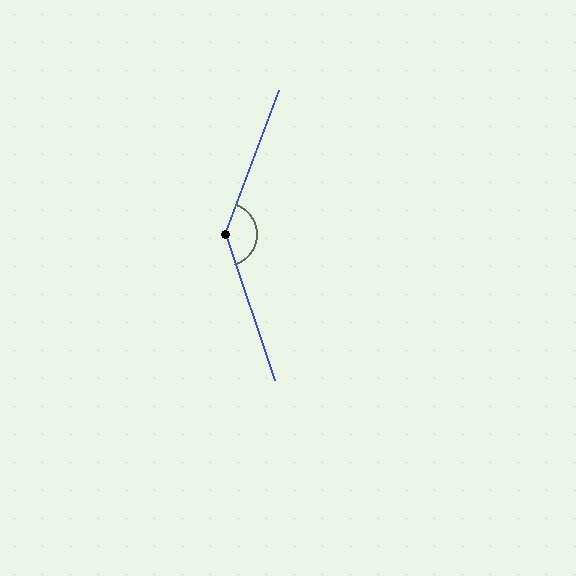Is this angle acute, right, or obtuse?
It is obtuse.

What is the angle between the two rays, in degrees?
Approximately 141 degrees.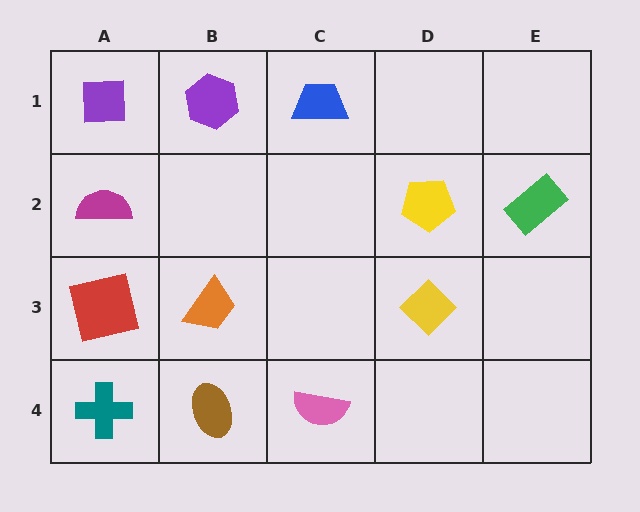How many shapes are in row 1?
3 shapes.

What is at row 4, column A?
A teal cross.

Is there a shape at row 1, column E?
No, that cell is empty.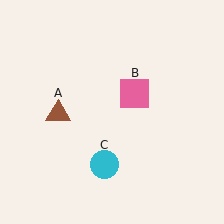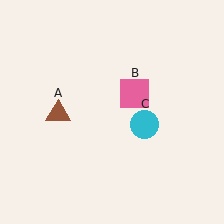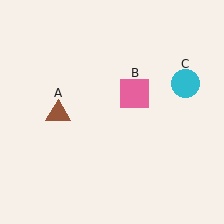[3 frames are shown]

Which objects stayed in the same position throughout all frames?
Brown triangle (object A) and pink square (object B) remained stationary.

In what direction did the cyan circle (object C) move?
The cyan circle (object C) moved up and to the right.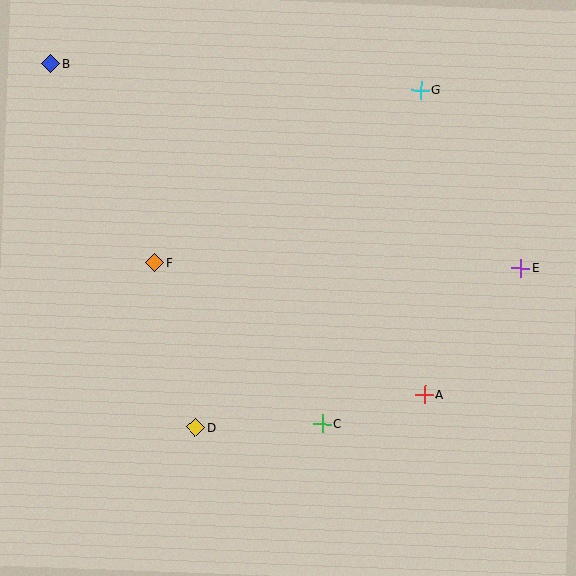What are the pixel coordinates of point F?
Point F is at (155, 263).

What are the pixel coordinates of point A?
Point A is at (424, 394).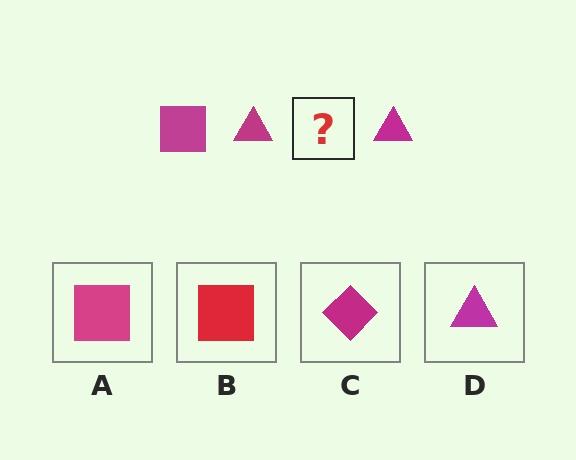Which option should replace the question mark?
Option A.